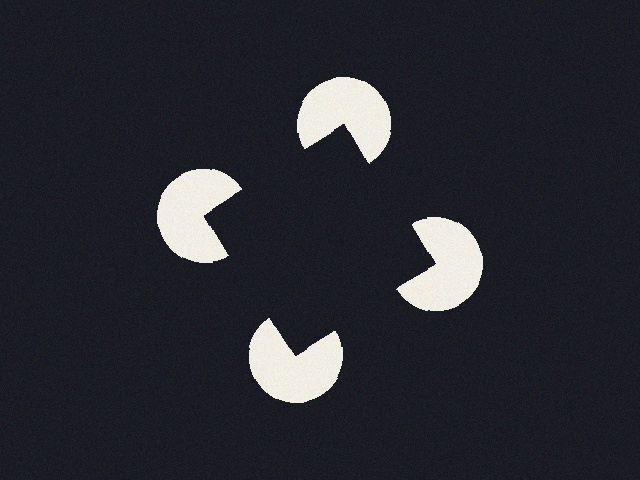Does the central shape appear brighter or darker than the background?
It typically appears slightly darker than the background, even though no actual brightness change is drawn.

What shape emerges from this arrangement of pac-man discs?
An illusory square — its edges are inferred from the aligned wedge cuts in the pac-man discs, not physically drawn.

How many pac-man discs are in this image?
There are 4 — one at each vertex of the illusory square.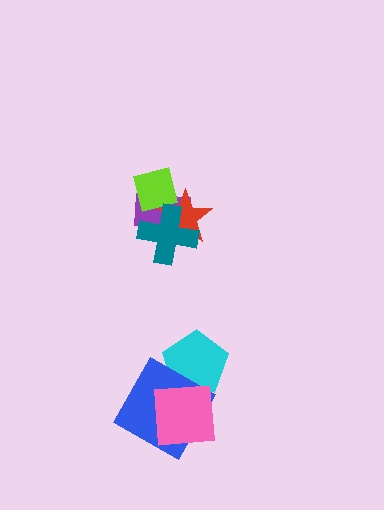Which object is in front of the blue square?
The pink square is in front of the blue square.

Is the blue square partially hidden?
Yes, it is partially covered by another shape.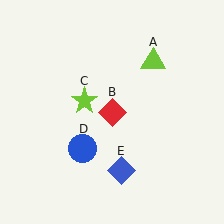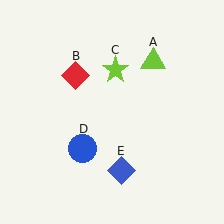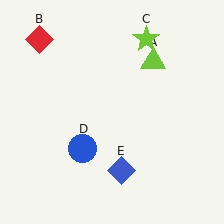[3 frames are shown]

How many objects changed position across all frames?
2 objects changed position: red diamond (object B), lime star (object C).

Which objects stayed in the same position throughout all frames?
Lime triangle (object A) and blue circle (object D) and blue diamond (object E) remained stationary.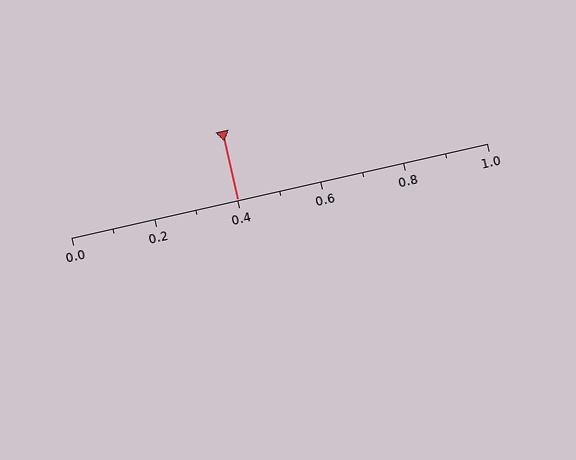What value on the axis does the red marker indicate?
The marker indicates approximately 0.4.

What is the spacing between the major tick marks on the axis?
The major ticks are spaced 0.2 apart.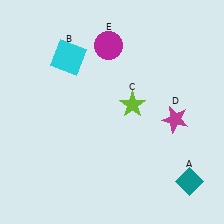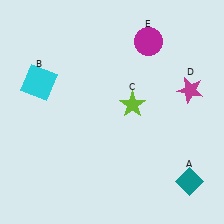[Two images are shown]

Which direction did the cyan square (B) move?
The cyan square (B) moved left.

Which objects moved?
The objects that moved are: the cyan square (B), the magenta star (D), the magenta circle (E).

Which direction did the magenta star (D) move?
The magenta star (D) moved up.